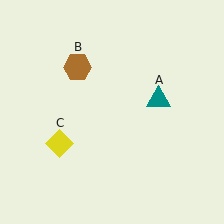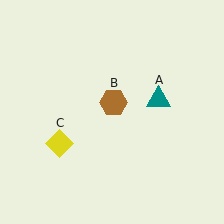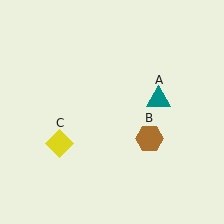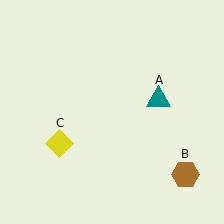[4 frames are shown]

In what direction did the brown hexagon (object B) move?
The brown hexagon (object B) moved down and to the right.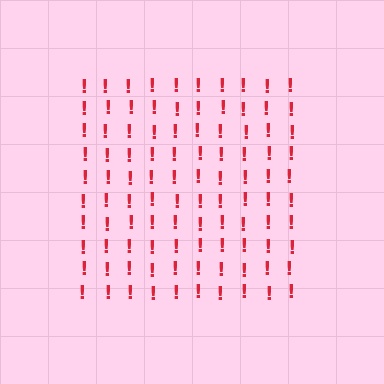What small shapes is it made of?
It is made of small exclamation marks.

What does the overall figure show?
The overall figure shows a square.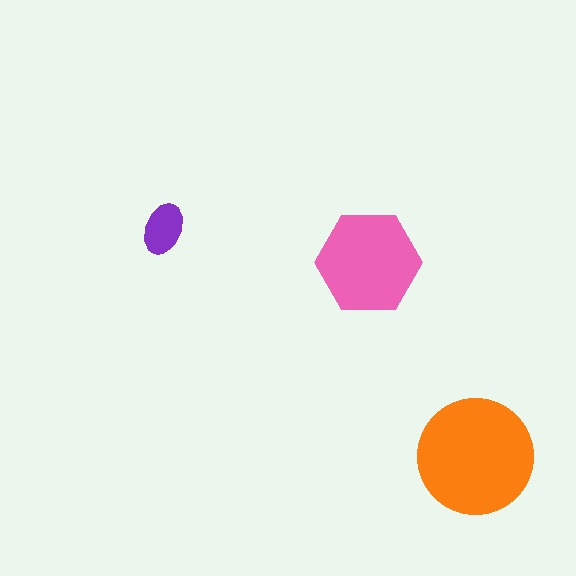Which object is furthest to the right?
The orange circle is rightmost.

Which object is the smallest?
The purple ellipse.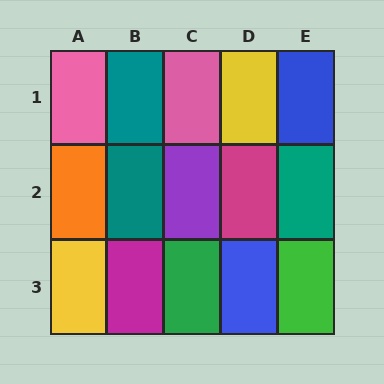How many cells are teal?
3 cells are teal.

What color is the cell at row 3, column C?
Green.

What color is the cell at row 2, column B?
Teal.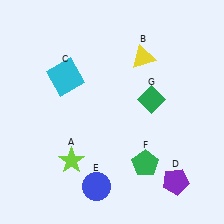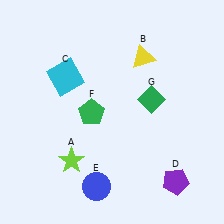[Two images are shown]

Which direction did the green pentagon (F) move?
The green pentagon (F) moved left.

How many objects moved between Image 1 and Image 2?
1 object moved between the two images.